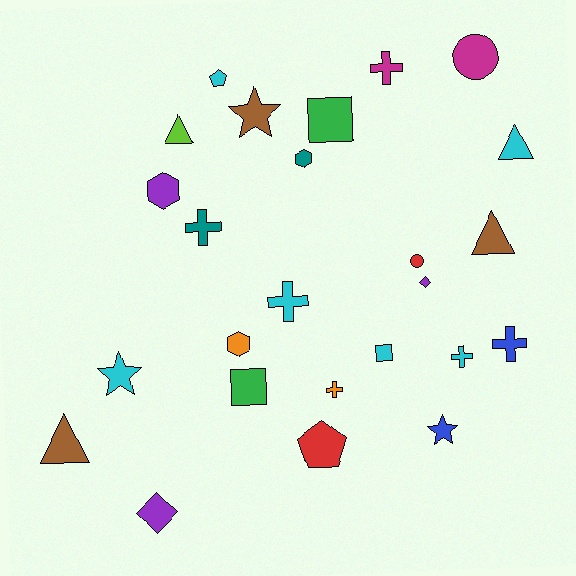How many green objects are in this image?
There are 2 green objects.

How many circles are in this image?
There are 2 circles.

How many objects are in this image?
There are 25 objects.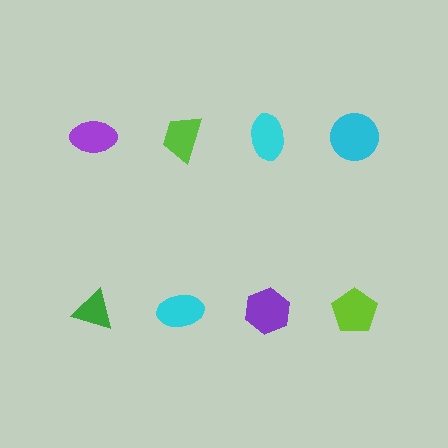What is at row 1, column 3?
A cyan ellipse.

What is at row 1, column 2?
A lime trapezoid.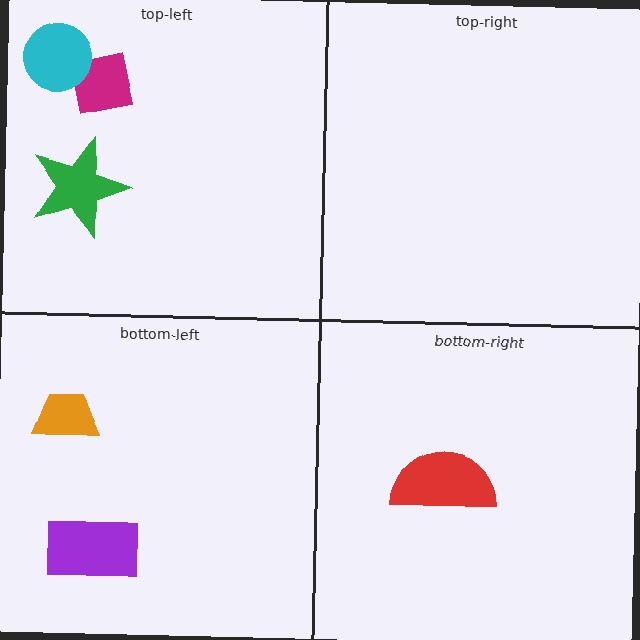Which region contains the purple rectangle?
The bottom-left region.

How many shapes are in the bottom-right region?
1.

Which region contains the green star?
The top-left region.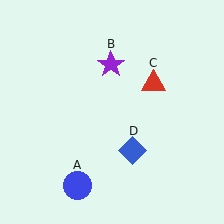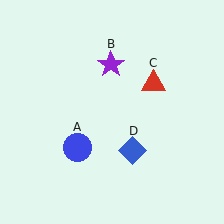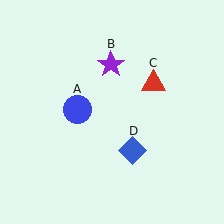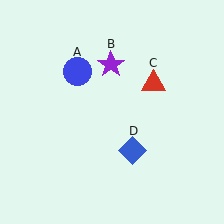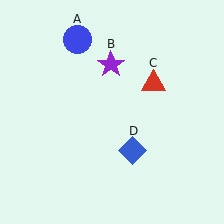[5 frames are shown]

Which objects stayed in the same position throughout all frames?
Purple star (object B) and red triangle (object C) and blue diamond (object D) remained stationary.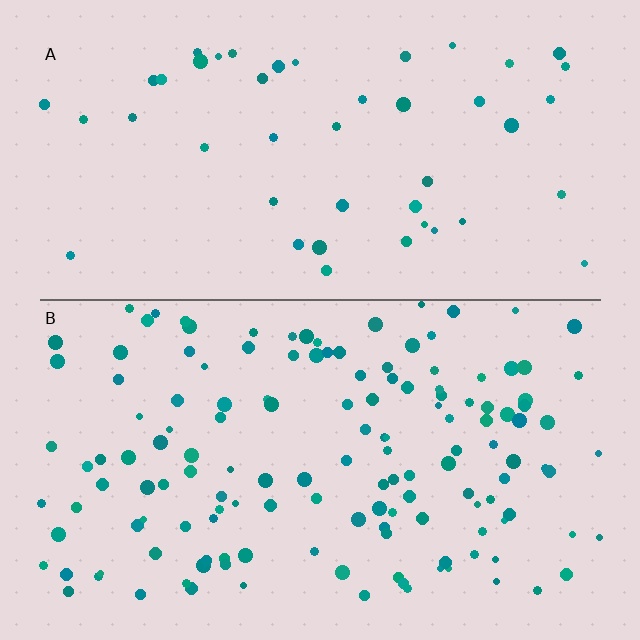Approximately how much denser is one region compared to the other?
Approximately 3.2× — region B over region A.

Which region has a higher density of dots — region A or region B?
B (the bottom).